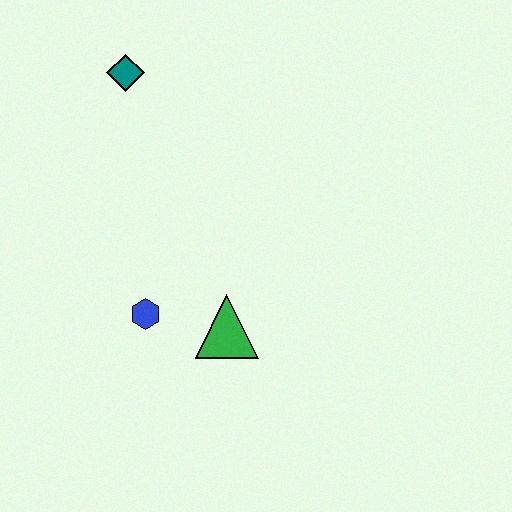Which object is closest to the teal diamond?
The blue hexagon is closest to the teal diamond.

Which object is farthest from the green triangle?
The teal diamond is farthest from the green triangle.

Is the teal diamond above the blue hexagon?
Yes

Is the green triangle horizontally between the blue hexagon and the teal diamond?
No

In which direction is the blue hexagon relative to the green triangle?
The blue hexagon is to the left of the green triangle.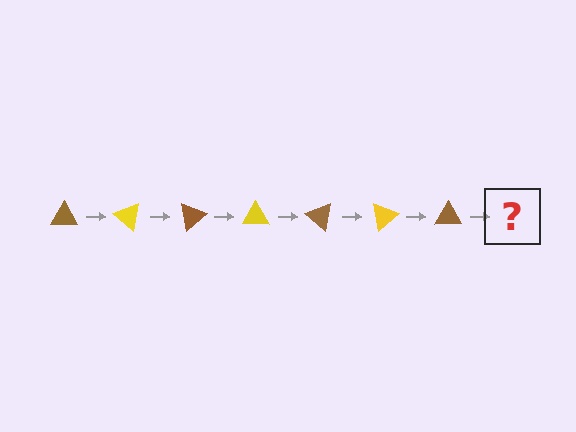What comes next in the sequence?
The next element should be a yellow triangle, rotated 280 degrees from the start.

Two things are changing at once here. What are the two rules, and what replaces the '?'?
The two rules are that it rotates 40 degrees each step and the color cycles through brown and yellow. The '?' should be a yellow triangle, rotated 280 degrees from the start.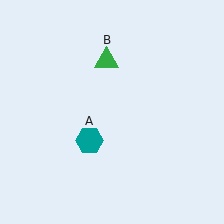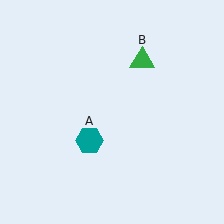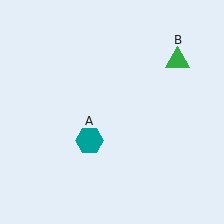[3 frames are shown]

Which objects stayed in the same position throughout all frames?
Teal hexagon (object A) remained stationary.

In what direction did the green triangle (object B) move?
The green triangle (object B) moved right.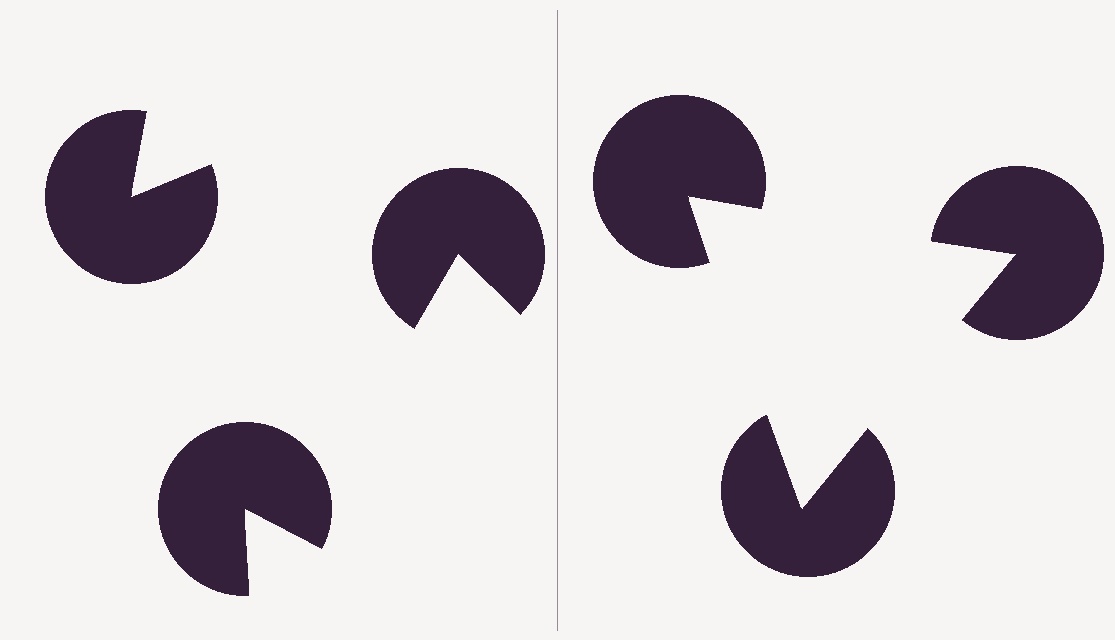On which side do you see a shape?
An illusory triangle appears on the right side. On the left side the wedge cuts are rotated, so no coherent shape forms.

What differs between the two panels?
The pac-man discs are positioned identically on both sides; only the wedge orientations differ. On the right they align to a triangle; on the left they are misaligned.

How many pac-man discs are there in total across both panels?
6 — 3 on each side.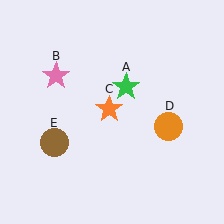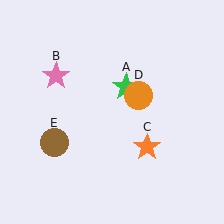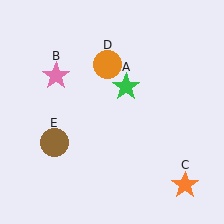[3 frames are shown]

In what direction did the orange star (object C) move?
The orange star (object C) moved down and to the right.